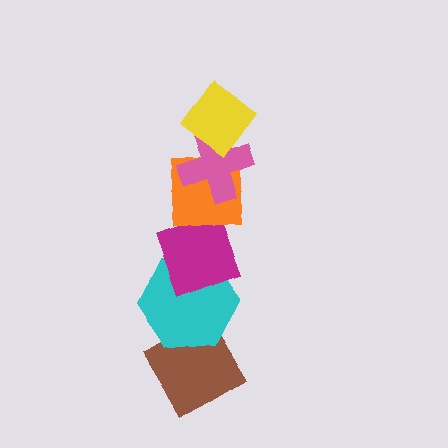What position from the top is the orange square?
The orange square is 3rd from the top.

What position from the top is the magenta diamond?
The magenta diamond is 4th from the top.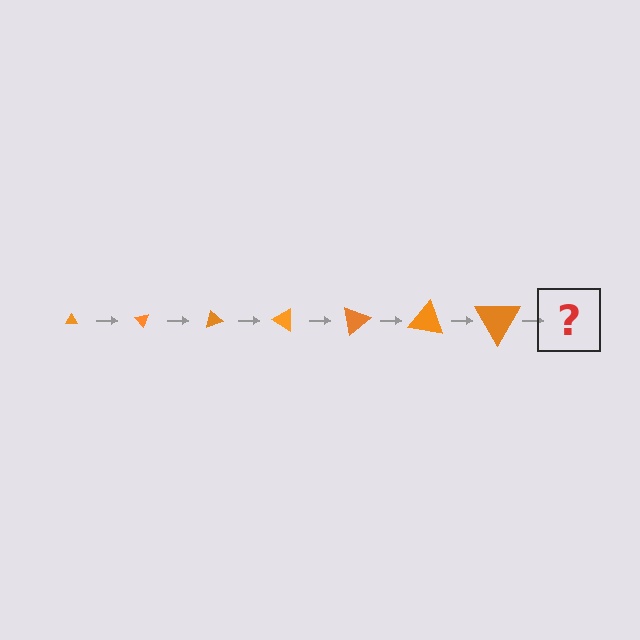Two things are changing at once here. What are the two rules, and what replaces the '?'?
The two rules are that the triangle grows larger each step and it rotates 50 degrees each step. The '?' should be a triangle, larger than the previous one and rotated 350 degrees from the start.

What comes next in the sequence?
The next element should be a triangle, larger than the previous one and rotated 350 degrees from the start.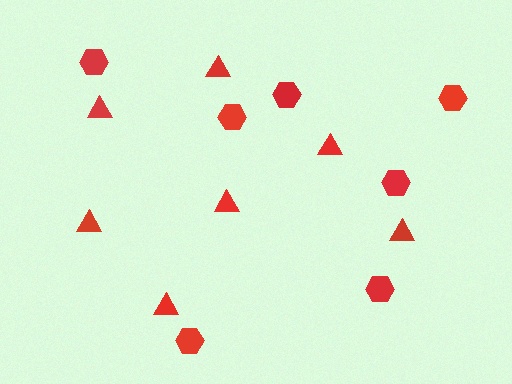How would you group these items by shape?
There are 2 groups: one group of hexagons (7) and one group of triangles (7).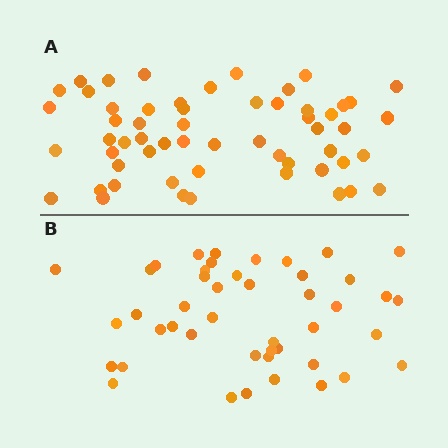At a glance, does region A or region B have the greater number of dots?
Region A (the top region) has more dots.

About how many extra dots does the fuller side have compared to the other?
Region A has roughly 12 or so more dots than region B.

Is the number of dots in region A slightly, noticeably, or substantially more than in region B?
Region A has noticeably more, but not dramatically so. The ratio is roughly 1.3 to 1.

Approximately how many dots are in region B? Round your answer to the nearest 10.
About 40 dots. (The exact count is 45, which rounds to 40.)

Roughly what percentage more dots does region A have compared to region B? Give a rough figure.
About 25% more.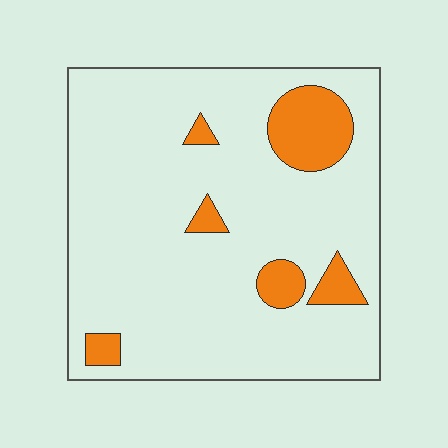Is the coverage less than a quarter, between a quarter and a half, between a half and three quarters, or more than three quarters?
Less than a quarter.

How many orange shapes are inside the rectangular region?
6.